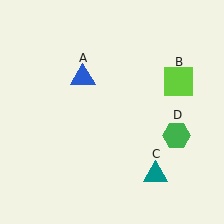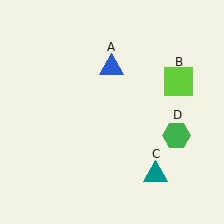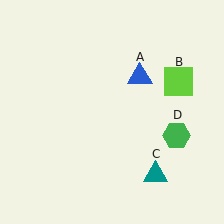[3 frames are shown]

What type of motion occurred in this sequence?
The blue triangle (object A) rotated clockwise around the center of the scene.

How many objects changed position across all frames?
1 object changed position: blue triangle (object A).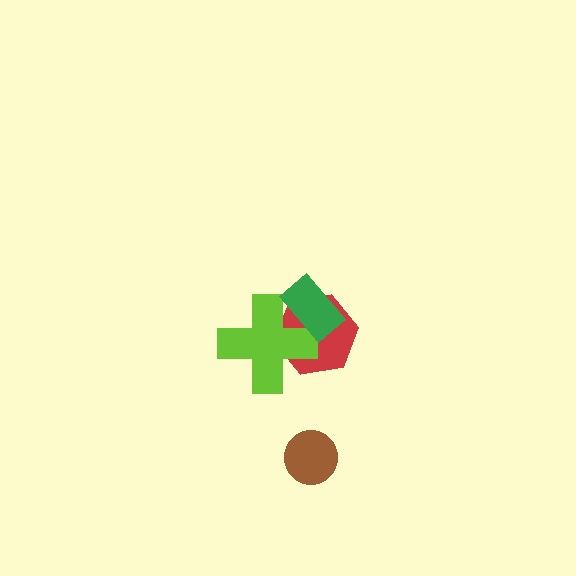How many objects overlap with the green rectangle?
2 objects overlap with the green rectangle.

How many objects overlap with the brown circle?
0 objects overlap with the brown circle.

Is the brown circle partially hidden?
No, no other shape covers it.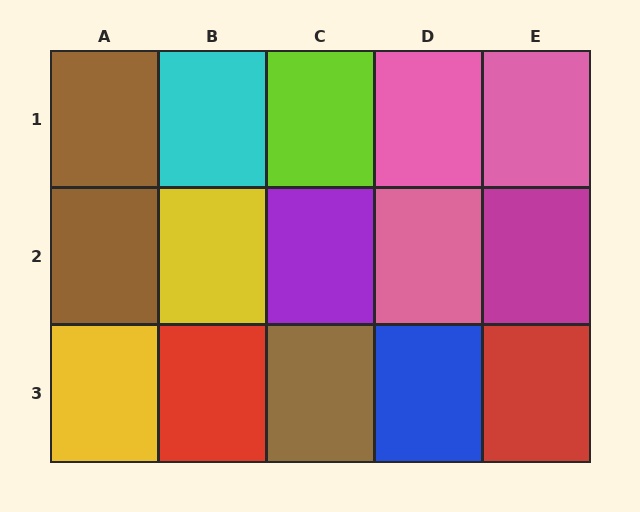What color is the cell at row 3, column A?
Yellow.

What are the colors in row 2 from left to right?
Brown, yellow, purple, pink, magenta.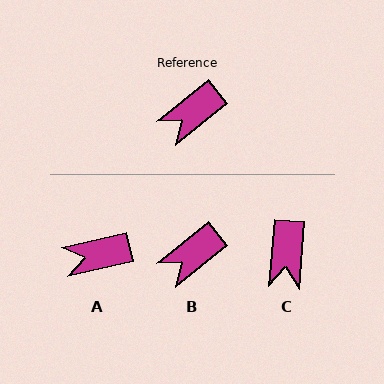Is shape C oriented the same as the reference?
No, it is off by about 47 degrees.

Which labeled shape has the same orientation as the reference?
B.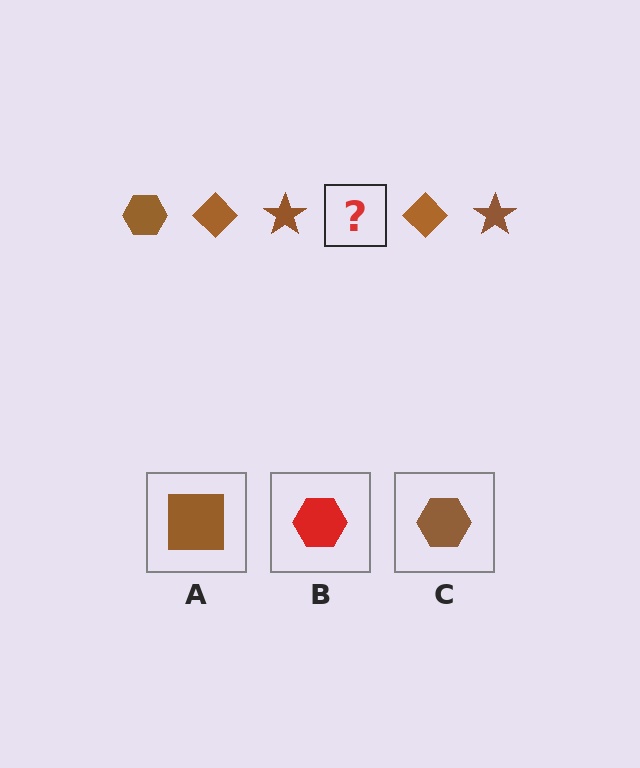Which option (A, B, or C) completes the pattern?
C.